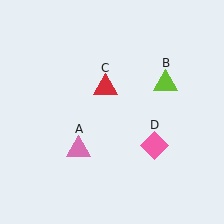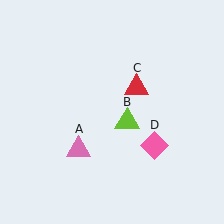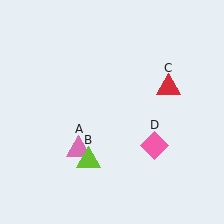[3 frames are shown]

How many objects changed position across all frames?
2 objects changed position: lime triangle (object B), red triangle (object C).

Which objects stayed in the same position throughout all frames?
Pink triangle (object A) and pink diamond (object D) remained stationary.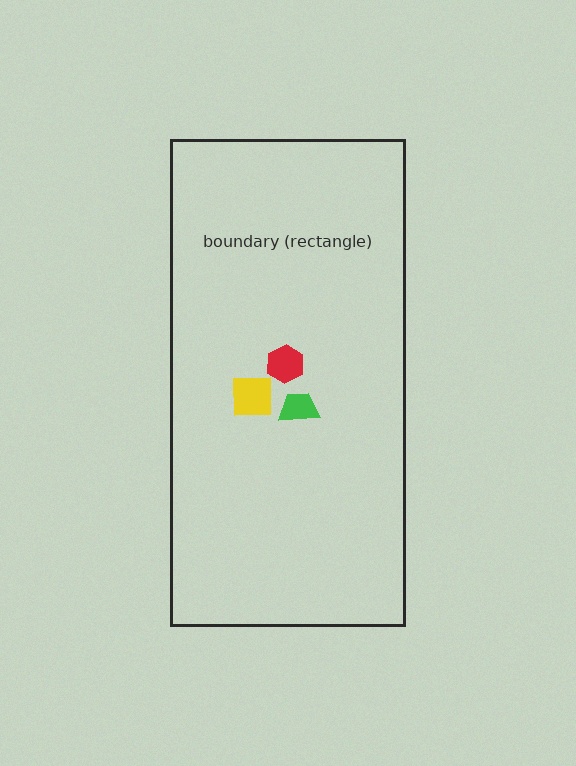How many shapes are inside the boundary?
3 inside, 0 outside.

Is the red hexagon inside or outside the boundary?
Inside.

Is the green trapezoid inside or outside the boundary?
Inside.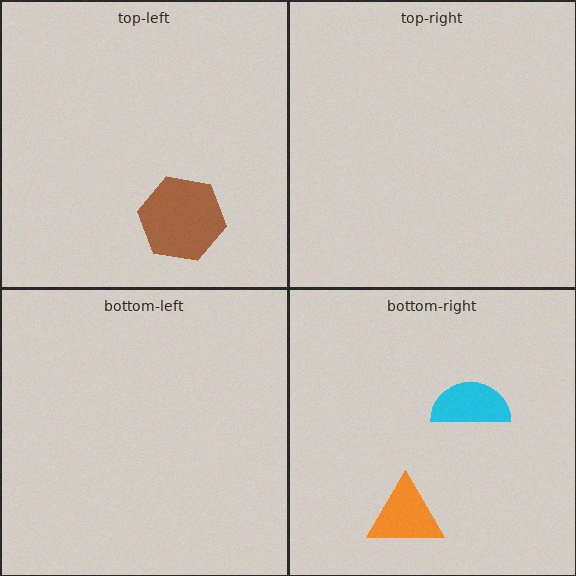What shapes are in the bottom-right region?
The cyan semicircle, the orange triangle.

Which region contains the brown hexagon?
The top-left region.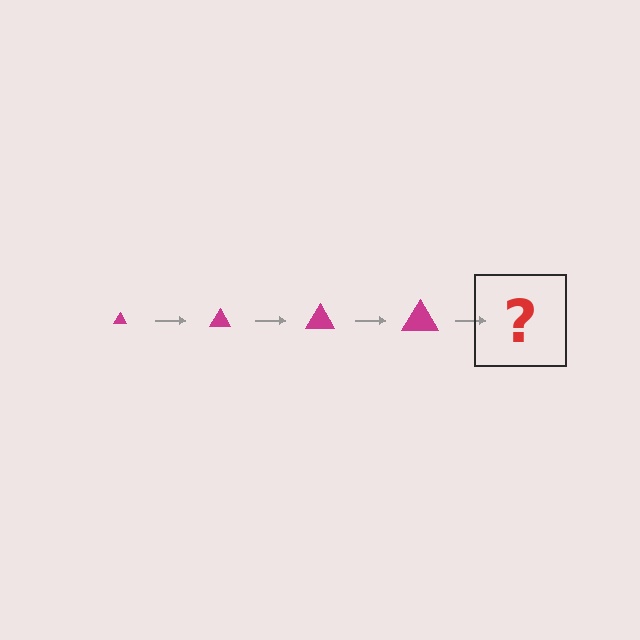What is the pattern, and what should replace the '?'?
The pattern is that the triangle gets progressively larger each step. The '?' should be a magenta triangle, larger than the previous one.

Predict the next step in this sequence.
The next step is a magenta triangle, larger than the previous one.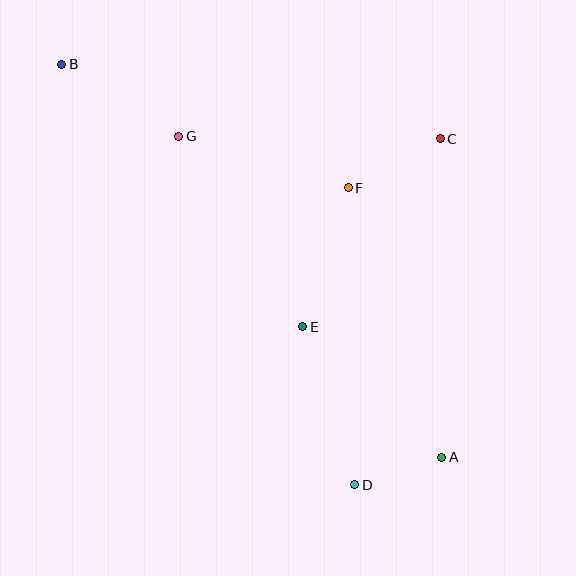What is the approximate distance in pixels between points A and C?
The distance between A and C is approximately 319 pixels.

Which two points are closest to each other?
Points A and D are closest to each other.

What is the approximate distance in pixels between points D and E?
The distance between D and E is approximately 166 pixels.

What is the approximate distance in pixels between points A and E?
The distance between A and E is approximately 191 pixels.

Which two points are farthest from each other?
Points A and B are farthest from each other.